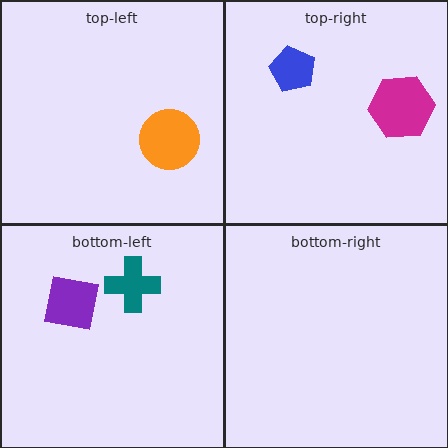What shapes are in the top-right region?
The blue pentagon, the magenta hexagon.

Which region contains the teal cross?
The bottom-left region.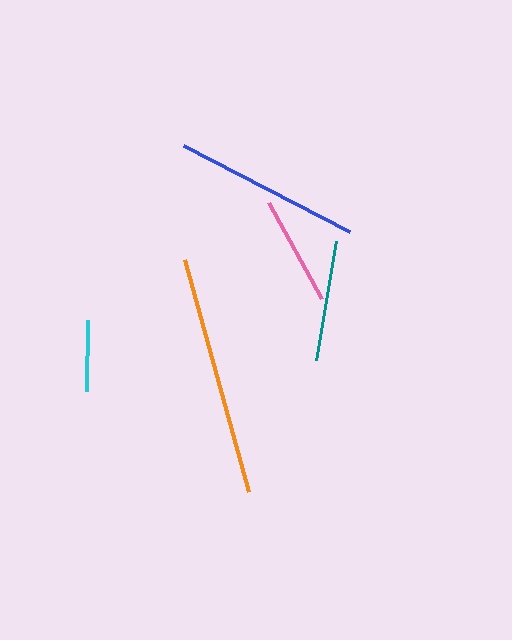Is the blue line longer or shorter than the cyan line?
The blue line is longer than the cyan line.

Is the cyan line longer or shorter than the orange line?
The orange line is longer than the cyan line.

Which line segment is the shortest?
The cyan line is the shortest at approximately 71 pixels.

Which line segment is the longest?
The orange line is the longest at approximately 240 pixels.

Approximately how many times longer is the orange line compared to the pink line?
The orange line is approximately 2.2 times the length of the pink line.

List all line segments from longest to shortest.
From longest to shortest: orange, blue, teal, pink, cyan.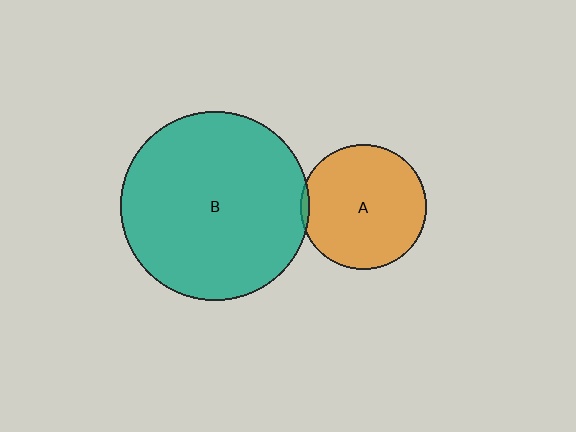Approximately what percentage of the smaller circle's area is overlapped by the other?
Approximately 5%.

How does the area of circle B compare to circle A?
Approximately 2.3 times.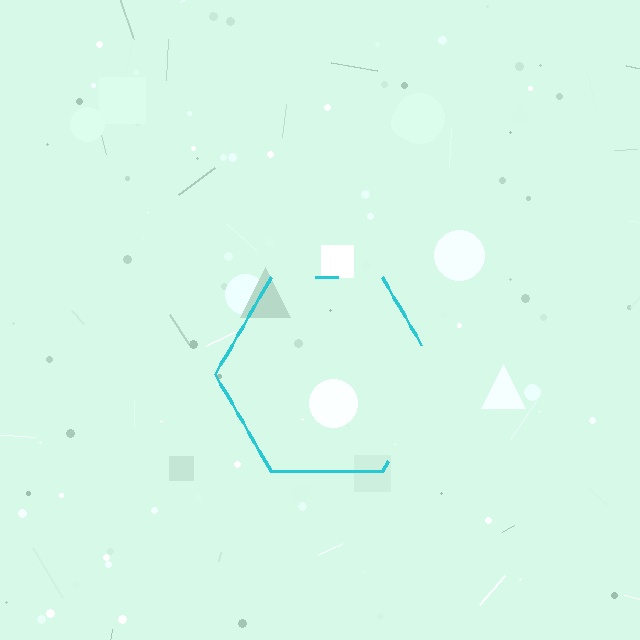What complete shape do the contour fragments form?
The contour fragments form a hexagon.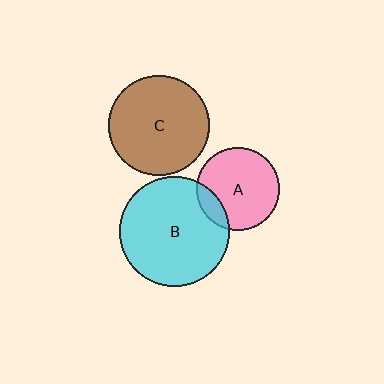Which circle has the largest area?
Circle B (cyan).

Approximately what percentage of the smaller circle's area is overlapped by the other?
Approximately 15%.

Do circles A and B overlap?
Yes.